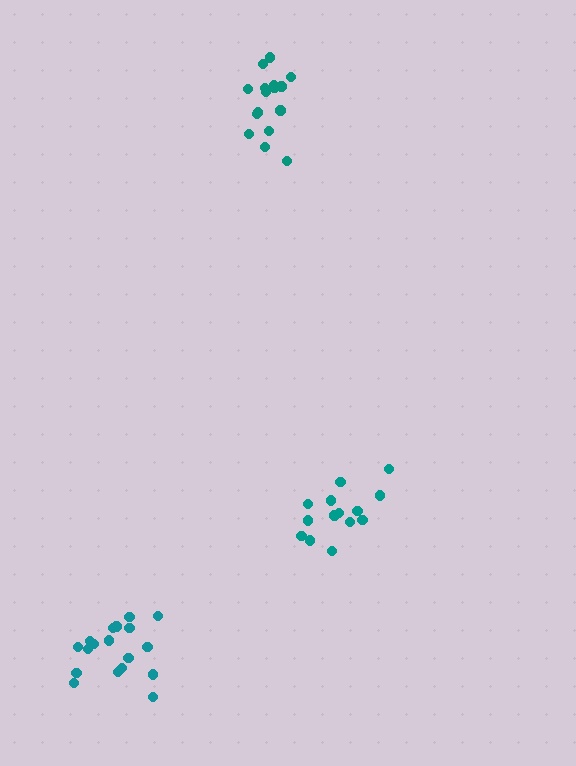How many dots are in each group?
Group 1: 18 dots, Group 2: 14 dots, Group 3: 16 dots (48 total).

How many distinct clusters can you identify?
There are 3 distinct clusters.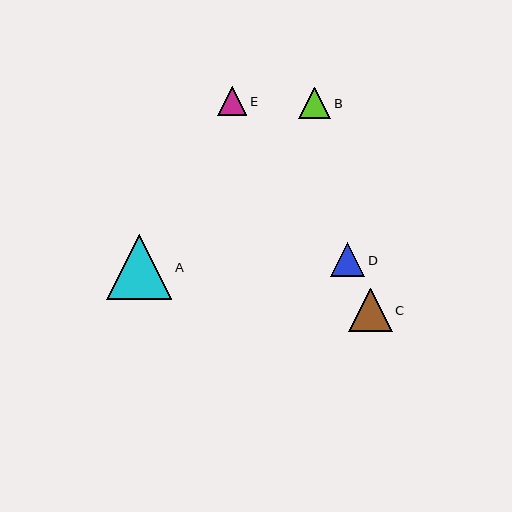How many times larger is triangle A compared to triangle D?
Triangle A is approximately 1.9 times the size of triangle D.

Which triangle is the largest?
Triangle A is the largest with a size of approximately 65 pixels.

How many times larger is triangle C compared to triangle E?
Triangle C is approximately 1.5 times the size of triangle E.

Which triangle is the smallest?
Triangle E is the smallest with a size of approximately 29 pixels.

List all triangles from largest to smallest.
From largest to smallest: A, C, D, B, E.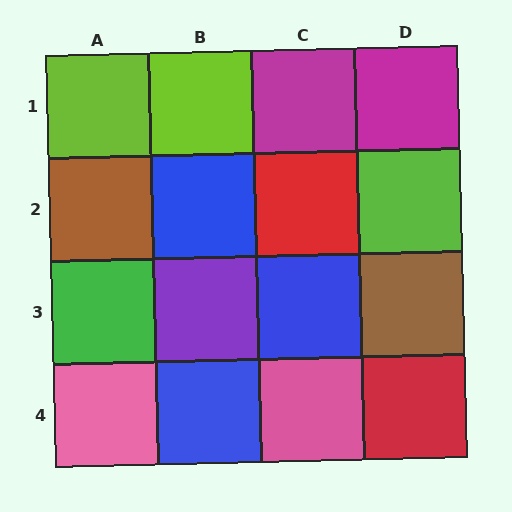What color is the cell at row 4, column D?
Red.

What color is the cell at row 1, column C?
Magenta.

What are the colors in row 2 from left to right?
Brown, blue, red, lime.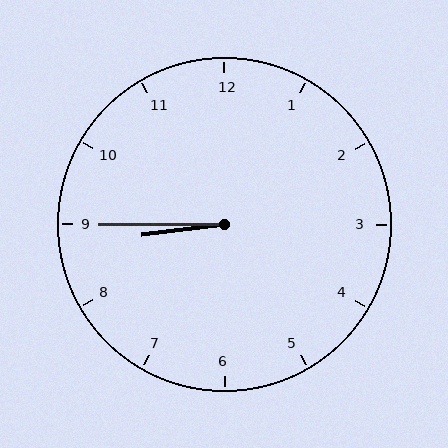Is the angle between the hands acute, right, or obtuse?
It is acute.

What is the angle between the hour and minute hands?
Approximately 8 degrees.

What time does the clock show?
8:45.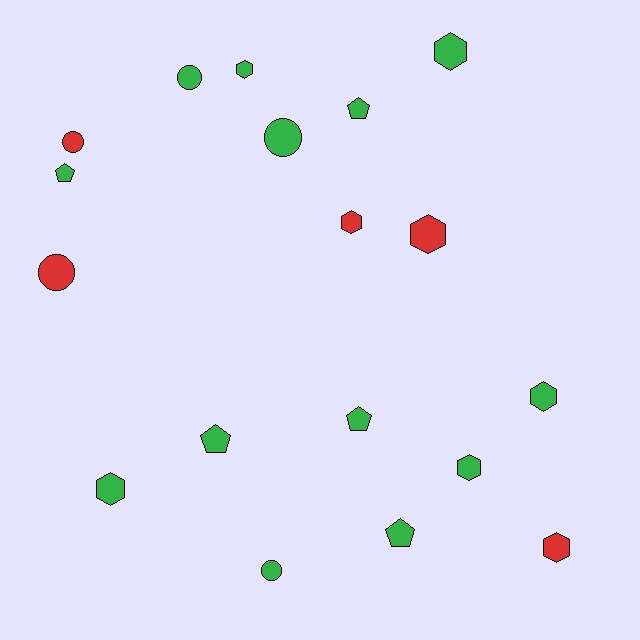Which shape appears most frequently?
Hexagon, with 8 objects.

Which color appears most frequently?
Green, with 13 objects.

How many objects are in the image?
There are 18 objects.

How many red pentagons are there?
There are no red pentagons.